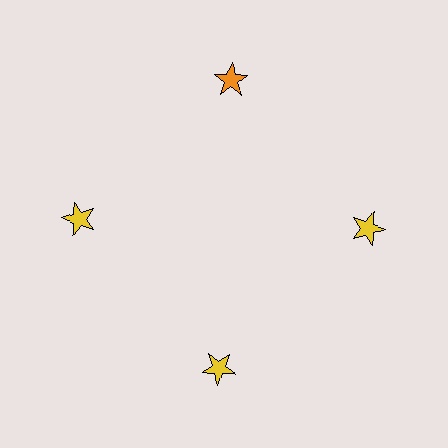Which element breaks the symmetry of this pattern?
The orange star at roughly the 12 o'clock position breaks the symmetry. All other shapes are yellow stars.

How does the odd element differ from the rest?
It has a different color: orange instead of yellow.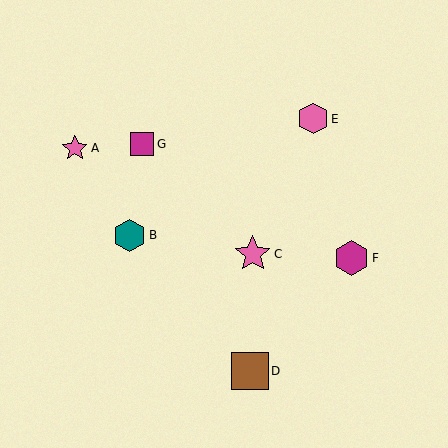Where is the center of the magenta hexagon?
The center of the magenta hexagon is at (352, 258).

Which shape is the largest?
The brown square (labeled D) is the largest.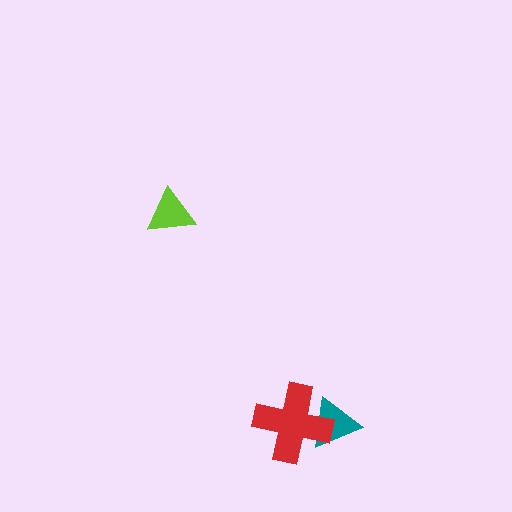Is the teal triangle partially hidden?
Yes, it is partially covered by another shape.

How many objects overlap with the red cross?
1 object overlaps with the red cross.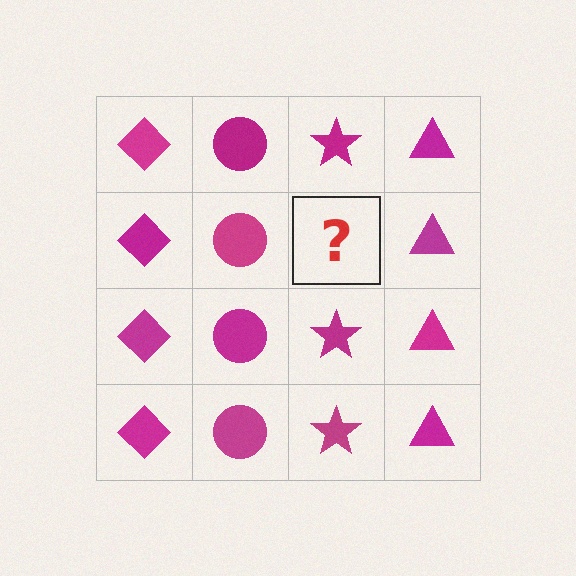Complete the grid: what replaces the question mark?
The question mark should be replaced with a magenta star.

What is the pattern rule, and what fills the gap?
The rule is that each column has a consistent shape. The gap should be filled with a magenta star.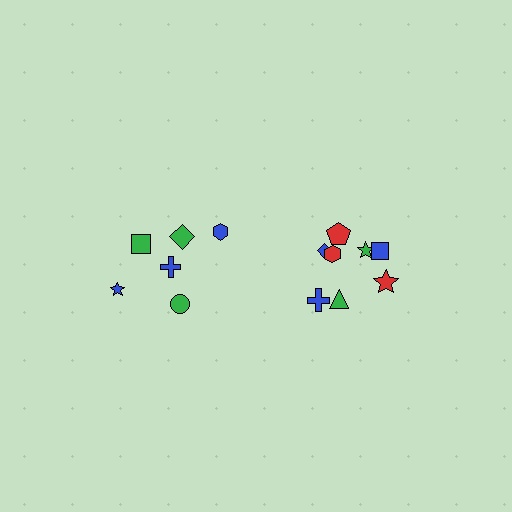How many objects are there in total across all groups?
There are 14 objects.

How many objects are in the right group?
There are 8 objects.